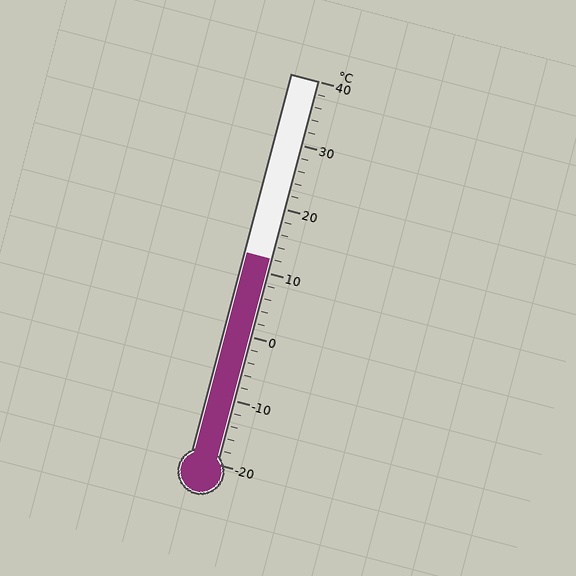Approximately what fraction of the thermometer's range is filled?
The thermometer is filled to approximately 55% of its range.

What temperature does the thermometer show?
The thermometer shows approximately 12°C.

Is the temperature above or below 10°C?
The temperature is above 10°C.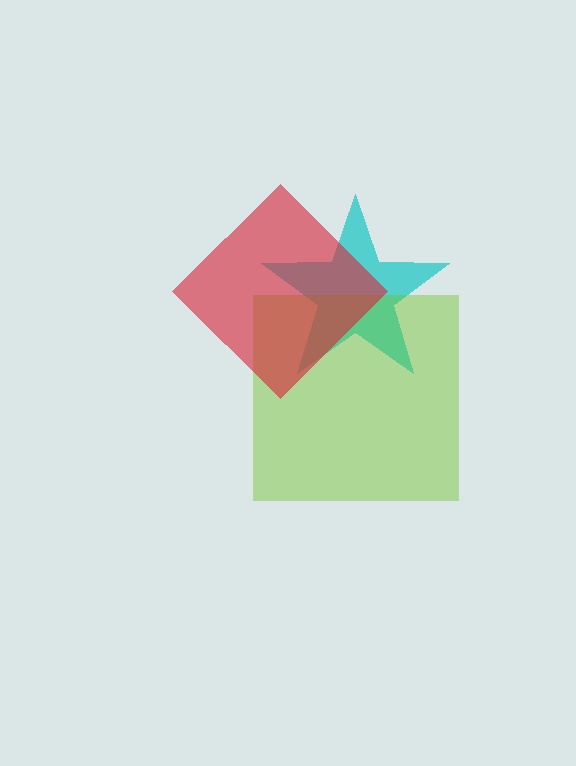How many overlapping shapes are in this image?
There are 3 overlapping shapes in the image.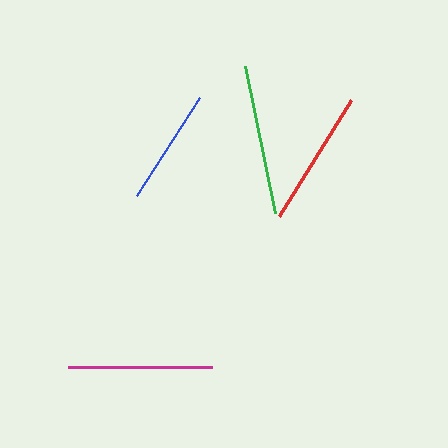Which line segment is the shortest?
The blue line is the shortest at approximately 116 pixels.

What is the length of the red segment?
The red segment is approximately 136 pixels long.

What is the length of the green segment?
The green segment is approximately 150 pixels long.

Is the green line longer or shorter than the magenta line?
The green line is longer than the magenta line.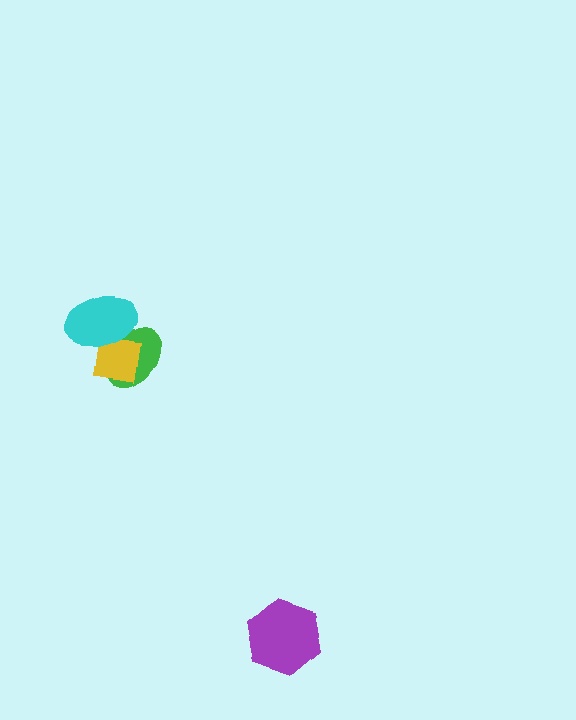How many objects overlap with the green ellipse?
2 objects overlap with the green ellipse.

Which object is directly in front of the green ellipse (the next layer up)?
The yellow square is directly in front of the green ellipse.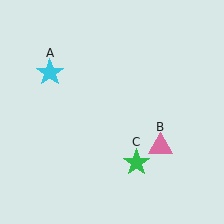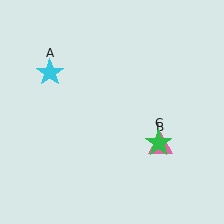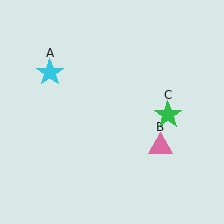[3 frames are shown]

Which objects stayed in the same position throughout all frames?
Cyan star (object A) and pink triangle (object B) remained stationary.